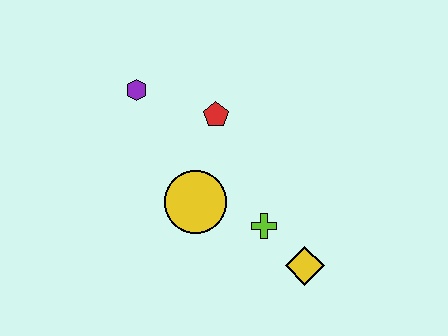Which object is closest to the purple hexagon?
The red pentagon is closest to the purple hexagon.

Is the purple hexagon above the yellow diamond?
Yes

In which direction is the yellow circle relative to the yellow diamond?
The yellow circle is to the left of the yellow diamond.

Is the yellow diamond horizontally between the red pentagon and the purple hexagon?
No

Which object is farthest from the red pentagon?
The yellow diamond is farthest from the red pentagon.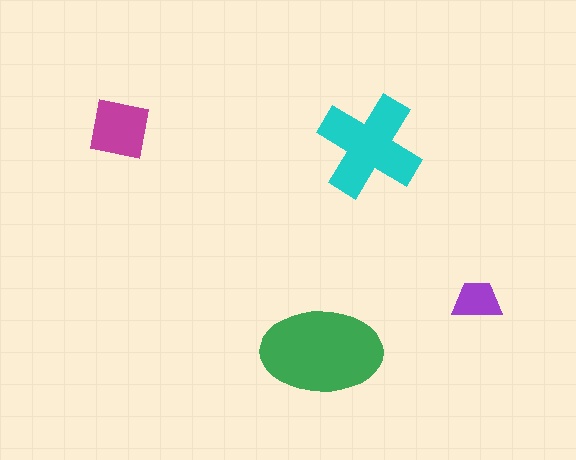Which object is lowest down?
The green ellipse is bottommost.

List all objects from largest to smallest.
The green ellipse, the cyan cross, the magenta square, the purple trapezoid.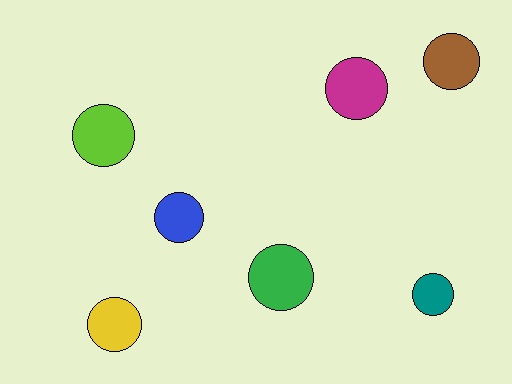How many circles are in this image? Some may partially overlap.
There are 7 circles.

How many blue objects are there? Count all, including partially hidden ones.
There is 1 blue object.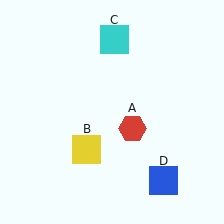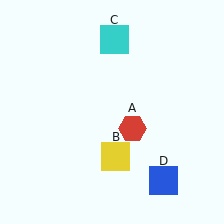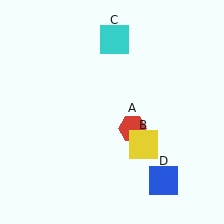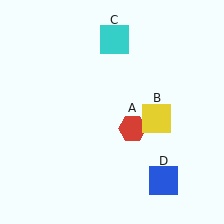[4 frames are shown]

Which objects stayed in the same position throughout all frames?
Red hexagon (object A) and cyan square (object C) and blue square (object D) remained stationary.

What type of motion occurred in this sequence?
The yellow square (object B) rotated counterclockwise around the center of the scene.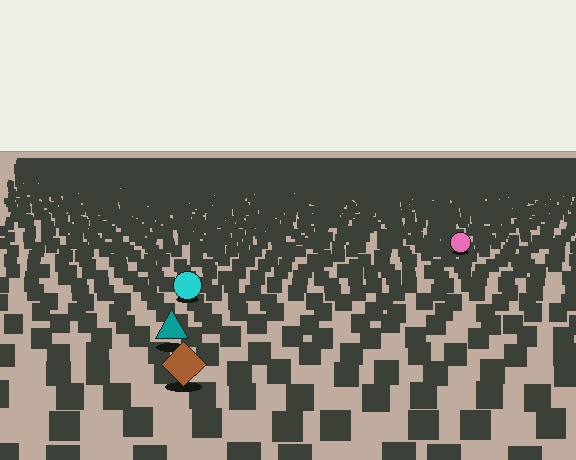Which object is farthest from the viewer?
The pink circle is farthest from the viewer. It appears smaller and the ground texture around it is denser.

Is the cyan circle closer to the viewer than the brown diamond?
No. The brown diamond is closer — you can tell from the texture gradient: the ground texture is coarser near it.